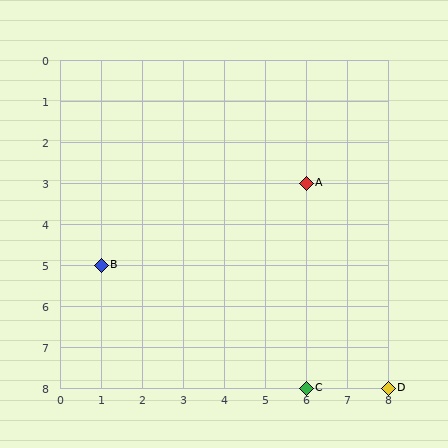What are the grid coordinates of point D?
Point D is at grid coordinates (8, 8).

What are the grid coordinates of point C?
Point C is at grid coordinates (6, 8).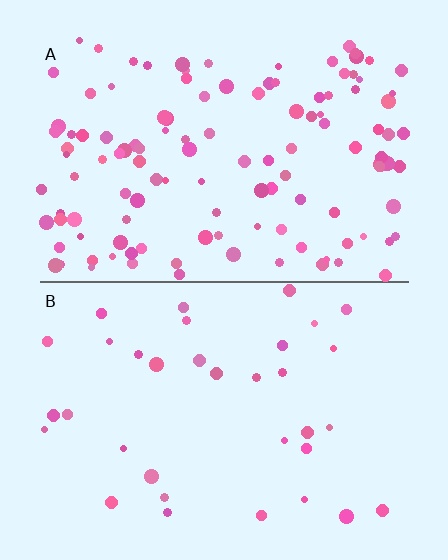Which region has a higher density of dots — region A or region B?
A (the top).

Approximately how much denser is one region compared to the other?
Approximately 3.5× — region A over region B.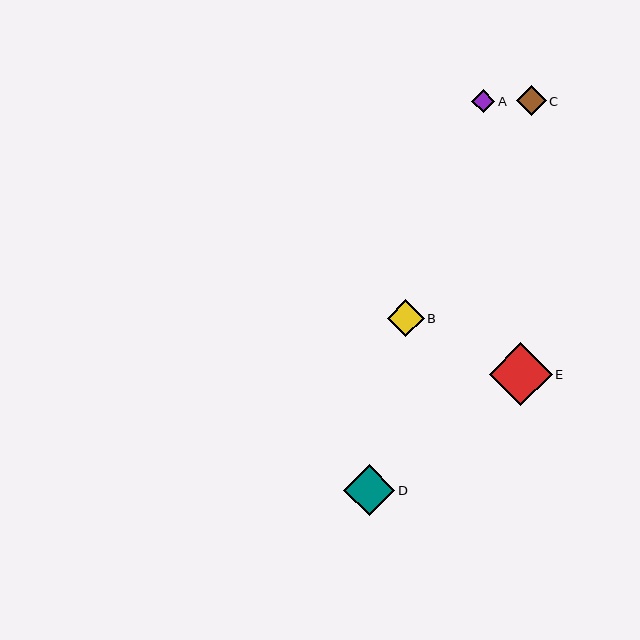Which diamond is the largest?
Diamond E is the largest with a size of approximately 63 pixels.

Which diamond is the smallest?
Diamond A is the smallest with a size of approximately 23 pixels.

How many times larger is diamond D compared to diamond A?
Diamond D is approximately 2.2 times the size of diamond A.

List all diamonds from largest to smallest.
From largest to smallest: E, D, B, C, A.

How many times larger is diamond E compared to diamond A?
Diamond E is approximately 2.8 times the size of diamond A.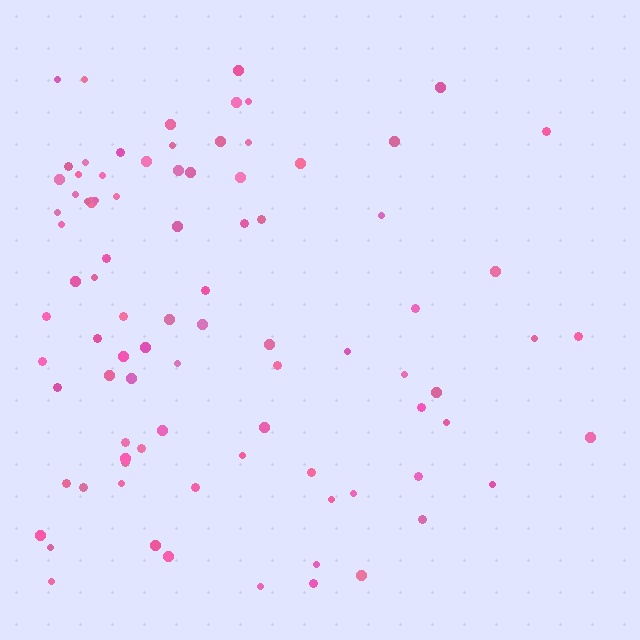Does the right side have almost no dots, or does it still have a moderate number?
Still a moderate number, just noticeably fewer than the left.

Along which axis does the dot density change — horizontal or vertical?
Horizontal.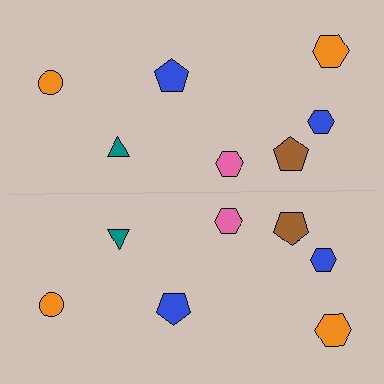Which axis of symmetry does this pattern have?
The pattern has a horizontal axis of symmetry running through the center of the image.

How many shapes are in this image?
There are 14 shapes in this image.